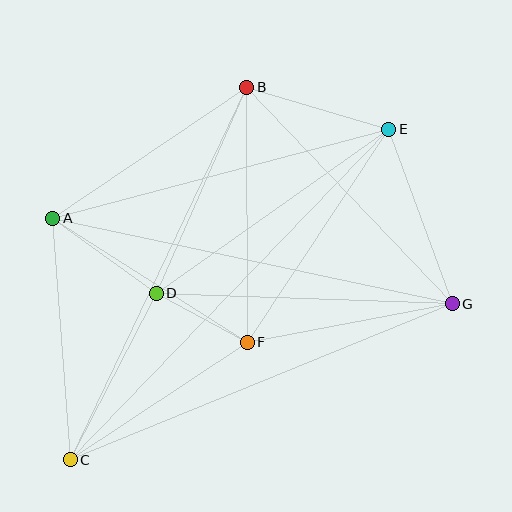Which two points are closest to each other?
Points D and F are closest to each other.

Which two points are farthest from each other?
Points C and E are farthest from each other.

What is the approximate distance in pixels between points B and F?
The distance between B and F is approximately 255 pixels.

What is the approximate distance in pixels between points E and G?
The distance between E and G is approximately 185 pixels.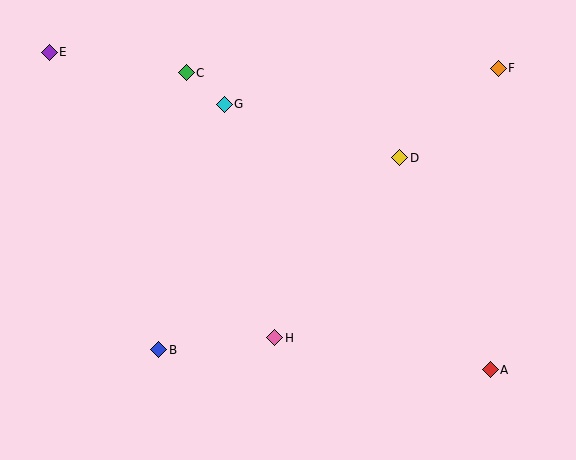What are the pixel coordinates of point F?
Point F is at (498, 68).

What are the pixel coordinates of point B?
Point B is at (159, 350).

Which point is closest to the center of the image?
Point H at (275, 338) is closest to the center.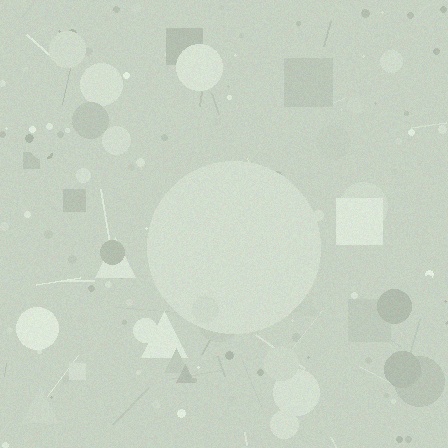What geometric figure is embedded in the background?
A circle is embedded in the background.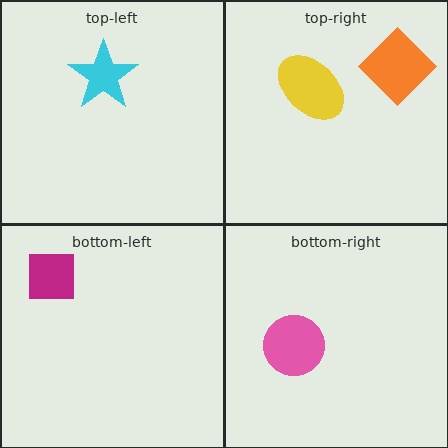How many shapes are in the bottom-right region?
1.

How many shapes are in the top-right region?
2.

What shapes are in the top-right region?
The orange diamond, the yellow ellipse.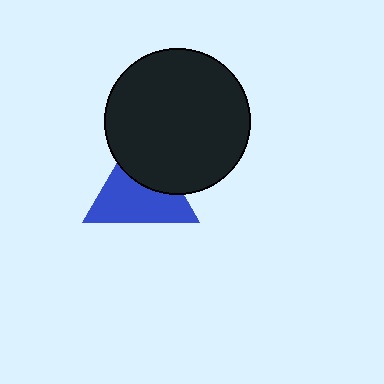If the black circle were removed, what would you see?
You would see the complete blue triangle.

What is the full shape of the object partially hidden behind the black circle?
The partially hidden object is a blue triangle.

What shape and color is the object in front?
The object in front is a black circle.